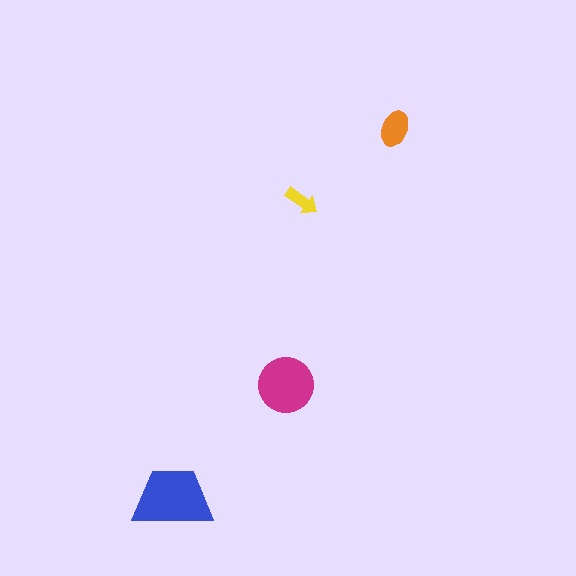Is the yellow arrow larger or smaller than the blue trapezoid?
Smaller.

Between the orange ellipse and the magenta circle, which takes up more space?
The magenta circle.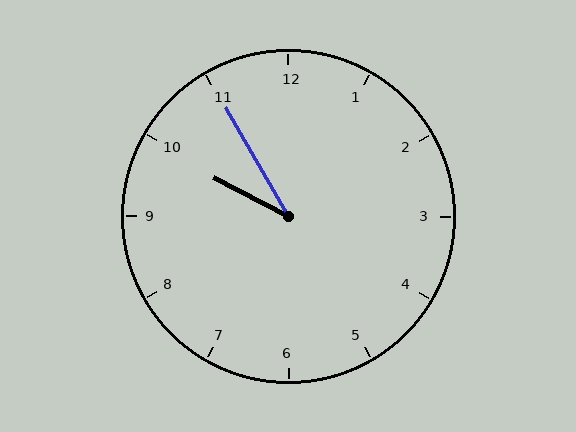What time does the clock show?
9:55.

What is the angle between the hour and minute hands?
Approximately 32 degrees.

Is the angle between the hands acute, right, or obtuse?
It is acute.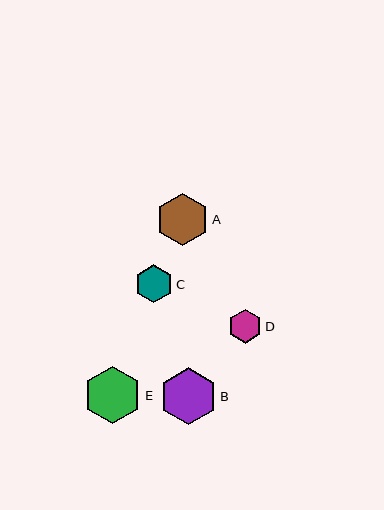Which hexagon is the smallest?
Hexagon D is the smallest with a size of approximately 34 pixels.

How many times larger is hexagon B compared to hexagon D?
Hexagon B is approximately 1.7 times the size of hexagon D.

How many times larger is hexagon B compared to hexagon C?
Hexagon B is approximately 1.5 times the size of hexagon C.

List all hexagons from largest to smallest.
From largest to smallest: E, B, A, C, D.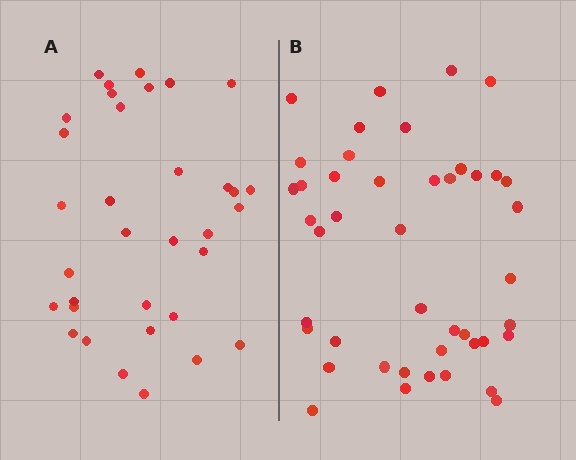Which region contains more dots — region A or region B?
Region B (the right region) has more dots.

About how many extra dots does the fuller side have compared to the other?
Region B has roughly 10 or so more dots than region A.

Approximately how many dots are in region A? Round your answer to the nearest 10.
About 30 dots. (The exact count is 34, which rounds to 30.)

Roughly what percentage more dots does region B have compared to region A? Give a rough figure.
About 30% more.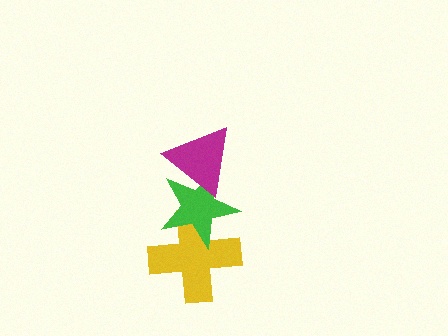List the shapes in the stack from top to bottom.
From top to bottom: the magenta triangle, the green star, the yellow cross.